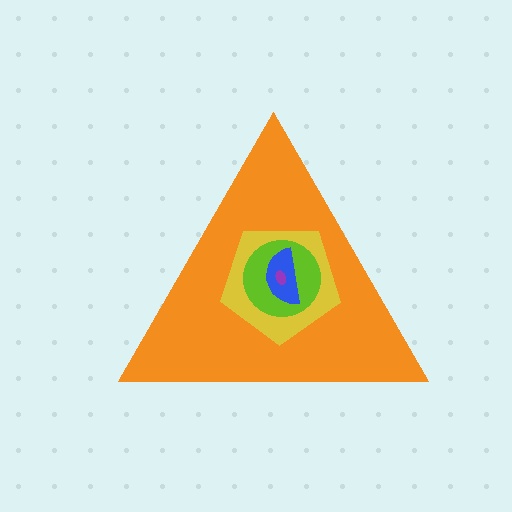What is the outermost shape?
The orange triangle.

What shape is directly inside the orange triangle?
The yellow pentagon.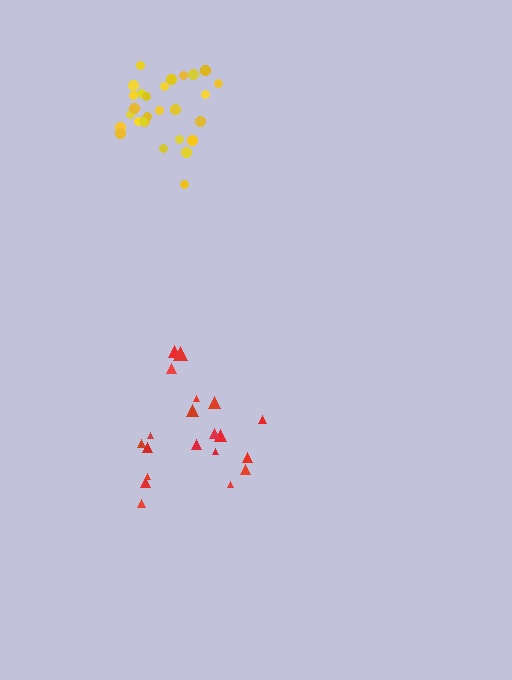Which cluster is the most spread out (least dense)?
Red.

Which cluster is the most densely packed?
Yellow.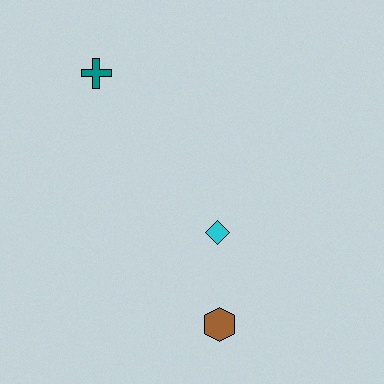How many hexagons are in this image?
There is 1 hexagon.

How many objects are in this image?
There are 3 objects.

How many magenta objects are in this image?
There are no magenta objects.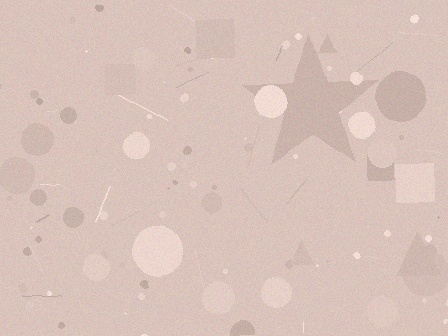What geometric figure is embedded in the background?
A star is embedded in the background.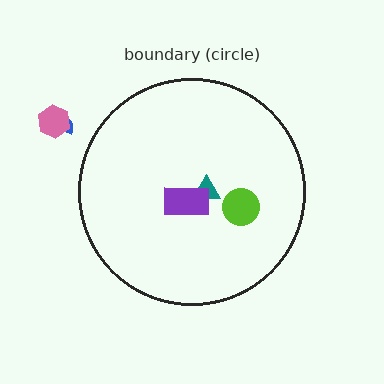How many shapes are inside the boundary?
3 inside, 2 outside.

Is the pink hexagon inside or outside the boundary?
Outside.